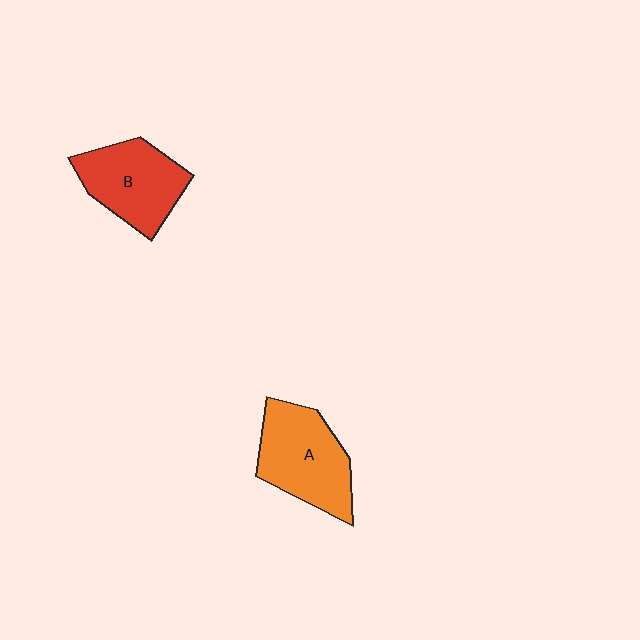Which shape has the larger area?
Shape A (orange).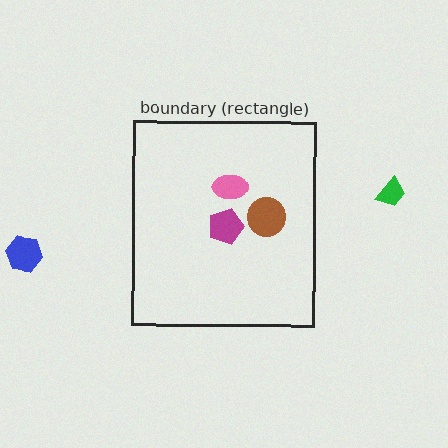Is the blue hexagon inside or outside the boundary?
Outside.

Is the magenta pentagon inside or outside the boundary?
Inside.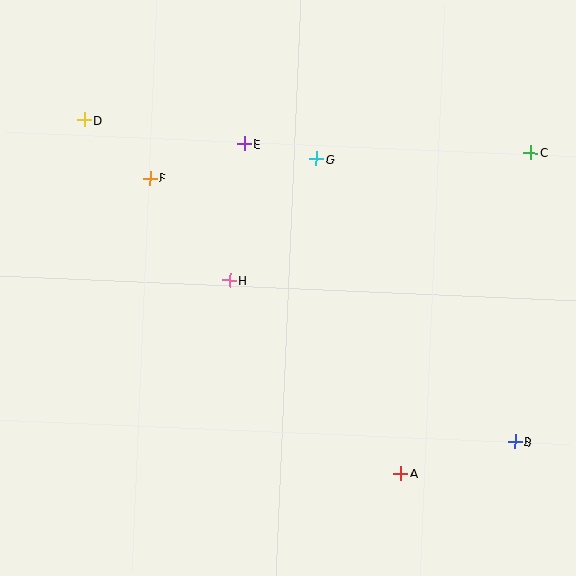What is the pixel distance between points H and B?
The distance between H and B is 328 pixels.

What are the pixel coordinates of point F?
Point F is at (150, 178).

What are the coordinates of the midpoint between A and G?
The midpoint between A and G is at (358, 316).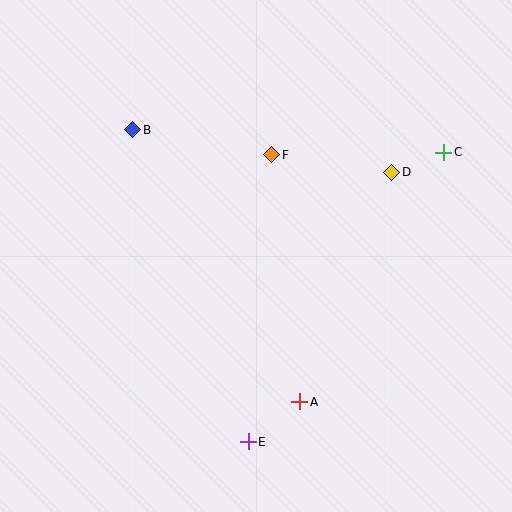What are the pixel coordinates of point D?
Point D is at (392, 172).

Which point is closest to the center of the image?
Point F at (272, 155) is closest to the center.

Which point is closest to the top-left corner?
Point B is closest to the top-left corner.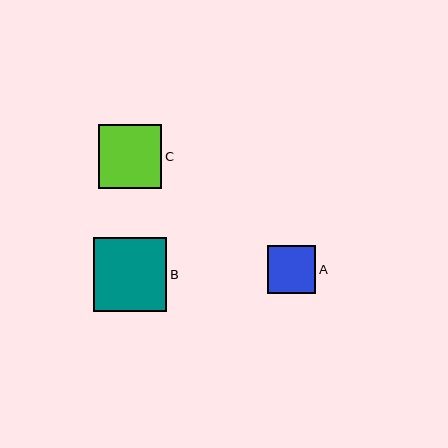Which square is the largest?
Square B is the largest with a size of approximately 74 pixels.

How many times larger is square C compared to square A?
Square C is approximately 1.3 times the size of square A.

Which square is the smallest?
Square A is the smallest with a size of approximately 48 pixels.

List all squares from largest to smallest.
From largest to smallest: B, C, A.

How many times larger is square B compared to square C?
Square B is approximately 1.2 times the size of square C.